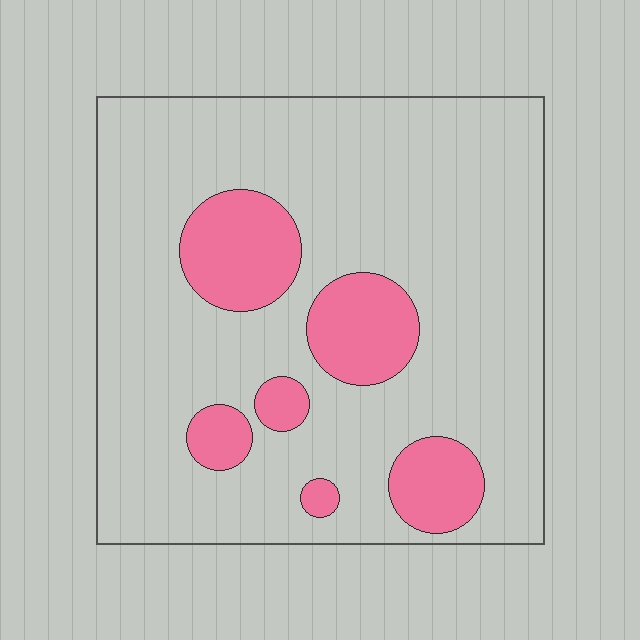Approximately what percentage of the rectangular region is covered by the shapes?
Approximately 20%.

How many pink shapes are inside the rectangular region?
6.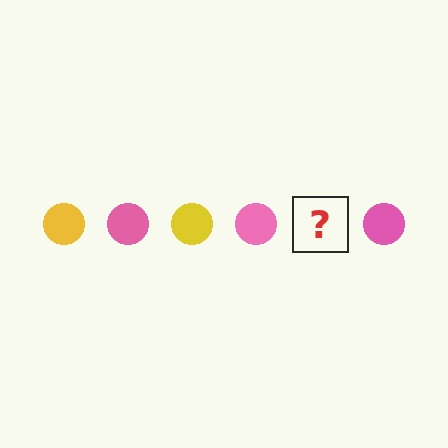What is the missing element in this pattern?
The missing element is a yellow circle.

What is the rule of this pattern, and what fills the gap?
The rule is that the pattern cycles through yellow, pink circles. The gap should be filled with a yellow circle.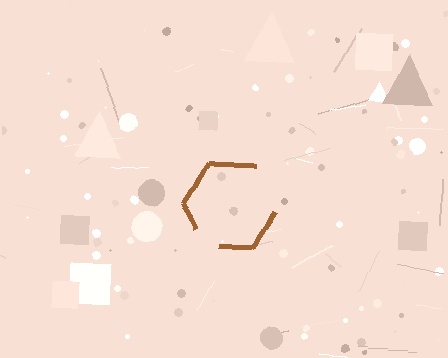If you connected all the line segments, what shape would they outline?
They would outline a hexagon.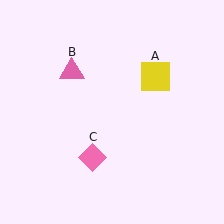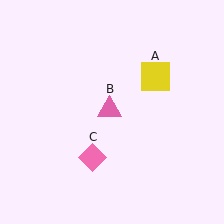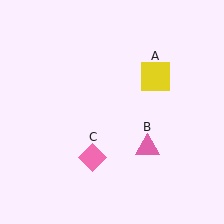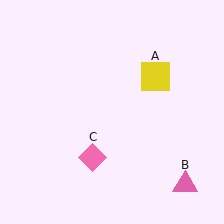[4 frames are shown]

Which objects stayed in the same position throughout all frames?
Yellow square (object A) and pink diamond (object C) remained stationary.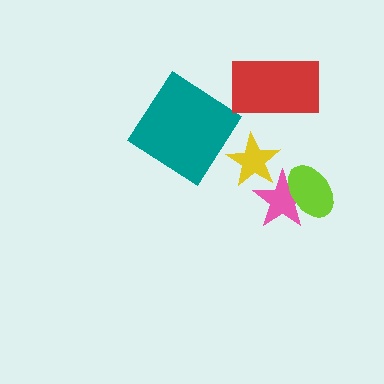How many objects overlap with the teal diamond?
0 objects overlap with the teal diamond.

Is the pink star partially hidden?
Yes, it is partially covered by another shape.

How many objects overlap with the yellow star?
1 object overlaps with the yellow star.